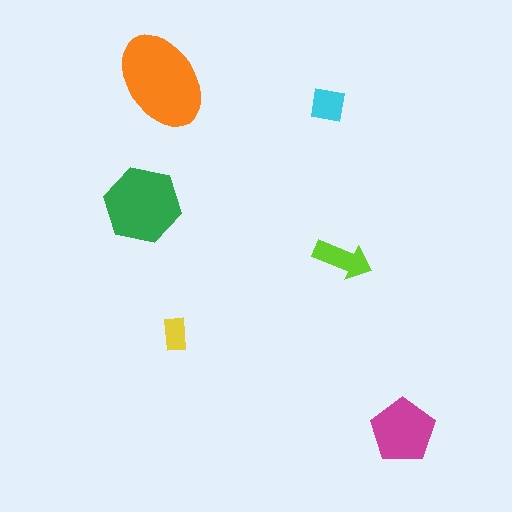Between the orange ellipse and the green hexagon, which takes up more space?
The orange ellipse.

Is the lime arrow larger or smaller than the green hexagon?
Smaller.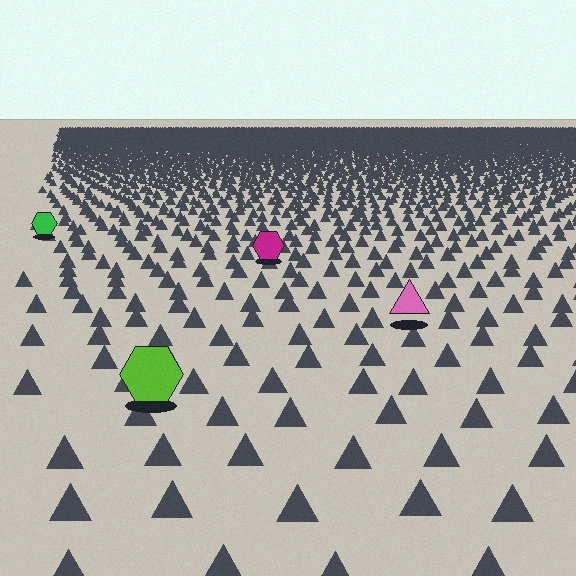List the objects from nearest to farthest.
From nearest to farthest: the lime hexagon, the pink triangle, the magenta hexagon, the green hexagon.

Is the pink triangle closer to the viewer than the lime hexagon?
No. The lime hexagon is closer — you can tell from the texture gradient: the ground texture is coarser near it.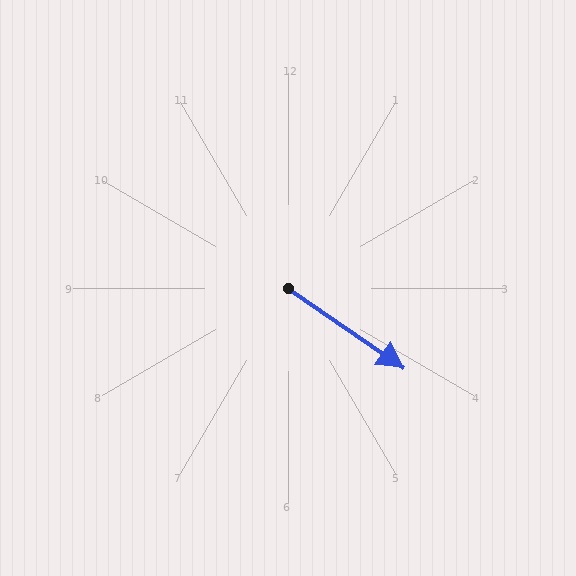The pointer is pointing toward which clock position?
Roughly 4 o'clock.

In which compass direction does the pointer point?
Southeast.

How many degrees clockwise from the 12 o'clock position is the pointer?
Approximately 125 degrees.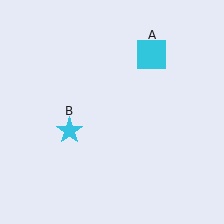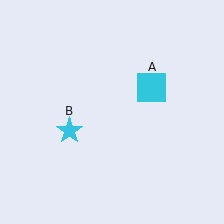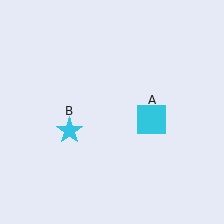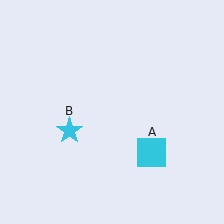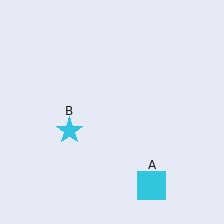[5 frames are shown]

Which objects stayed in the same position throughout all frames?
Cyan star (object B) remained stationary.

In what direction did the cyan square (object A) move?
The cyan square (object A) moved down.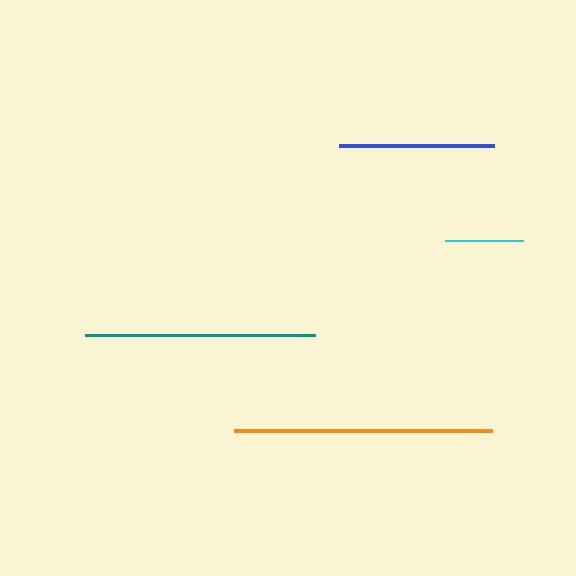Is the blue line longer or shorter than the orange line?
The orange line is longer than the blue line.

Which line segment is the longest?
The orange line is the longest at approximately 258 pixels.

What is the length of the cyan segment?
The cyan segment is approximately 78 pixels long.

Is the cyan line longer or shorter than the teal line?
The teal line is longer than the cyan line.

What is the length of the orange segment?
The orange segment is approximately 258 pixels long.